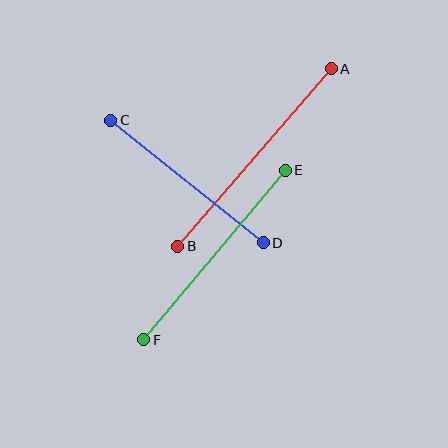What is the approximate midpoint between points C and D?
The midpoint is at approximately (187, 182) pixels.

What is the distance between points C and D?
The distance is approximately 196 pixels.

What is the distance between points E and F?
The distance is approximately 221 pixels.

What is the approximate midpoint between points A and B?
The midpoint is at approximately (255, 157) pixels.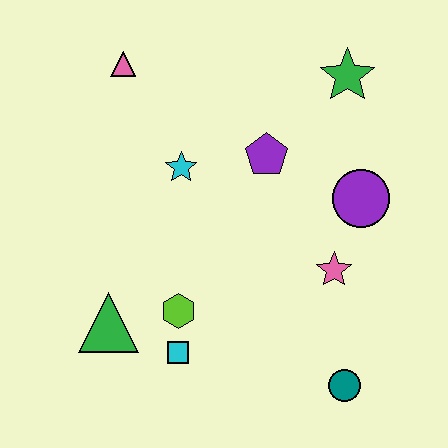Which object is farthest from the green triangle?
The green star is farthest from the green triangle.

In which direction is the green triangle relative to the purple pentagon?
The green triangle is below the purple pentagon.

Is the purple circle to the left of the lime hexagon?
No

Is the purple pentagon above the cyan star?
Yes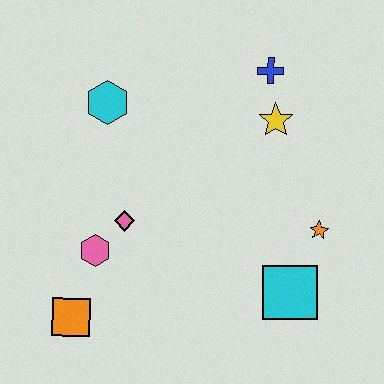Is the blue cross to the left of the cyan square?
Yes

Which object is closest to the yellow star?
The blue cross is closest to the yellow star.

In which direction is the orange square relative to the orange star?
The orange square is to the left of the orange star.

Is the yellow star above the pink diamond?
Yes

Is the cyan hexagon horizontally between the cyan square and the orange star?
No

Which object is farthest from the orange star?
The orange square is farthest from the orange star.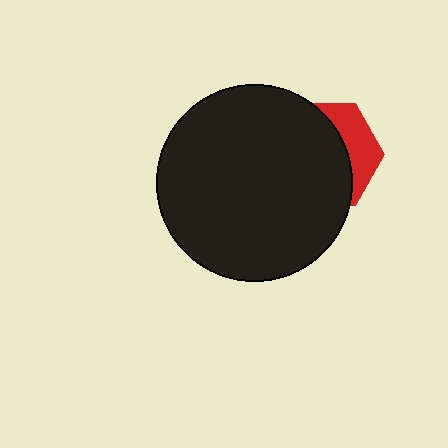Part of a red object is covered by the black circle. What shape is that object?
It is a hexagon.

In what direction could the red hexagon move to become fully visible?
The red hexagon could move right. That would shift it out from behind the black circle entirely.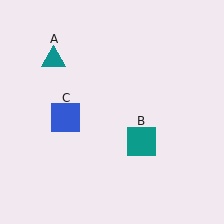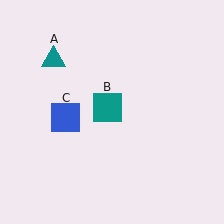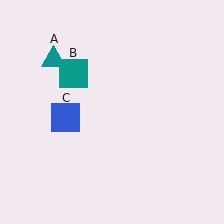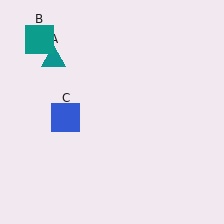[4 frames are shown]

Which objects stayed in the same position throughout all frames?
Teal triangle (object A) and blue square (object C) remained stationary.